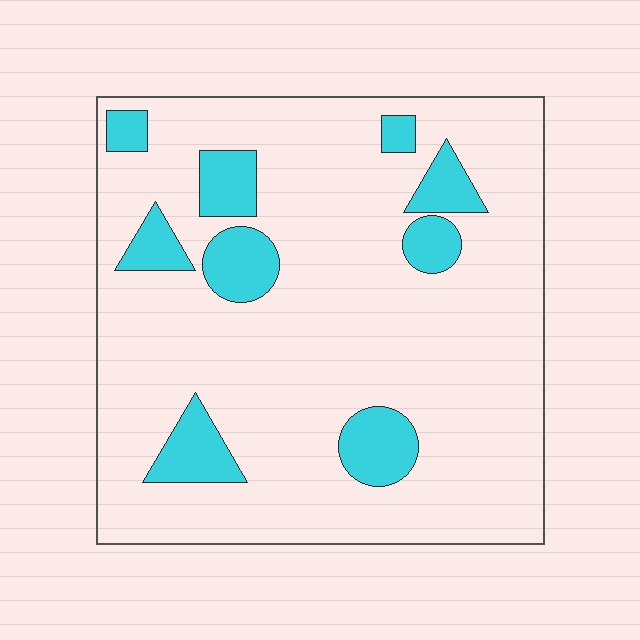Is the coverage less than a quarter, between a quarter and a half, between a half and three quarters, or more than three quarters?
Less than a quarter.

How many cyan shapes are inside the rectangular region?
9.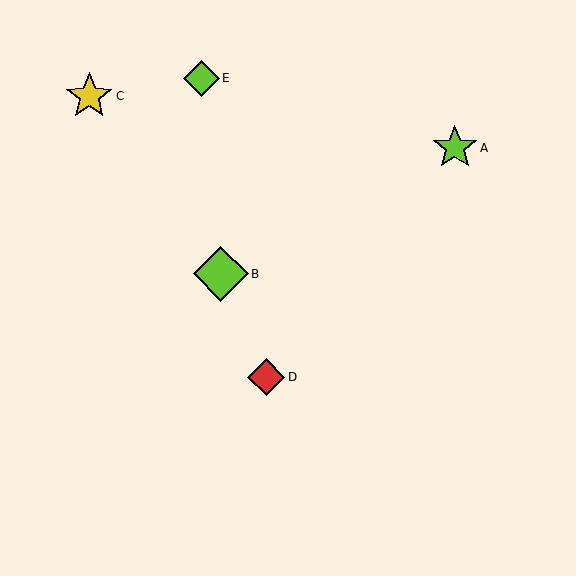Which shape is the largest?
The lime diamond (labeled B) is the largest.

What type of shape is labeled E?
Shape E is a lime diamond.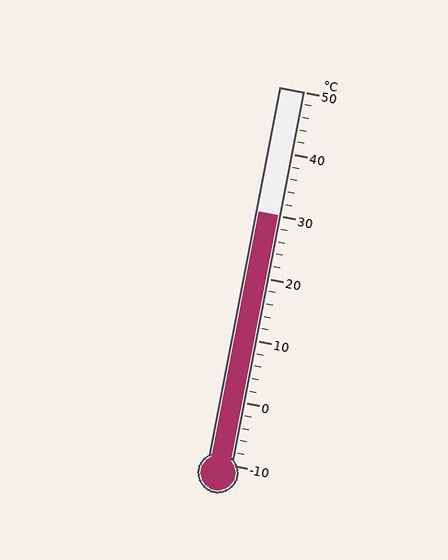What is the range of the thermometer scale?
The thermometer scale ranges from -10°C to 50°C.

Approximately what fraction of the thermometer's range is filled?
The thermometer is filled to approximately 65% of its range.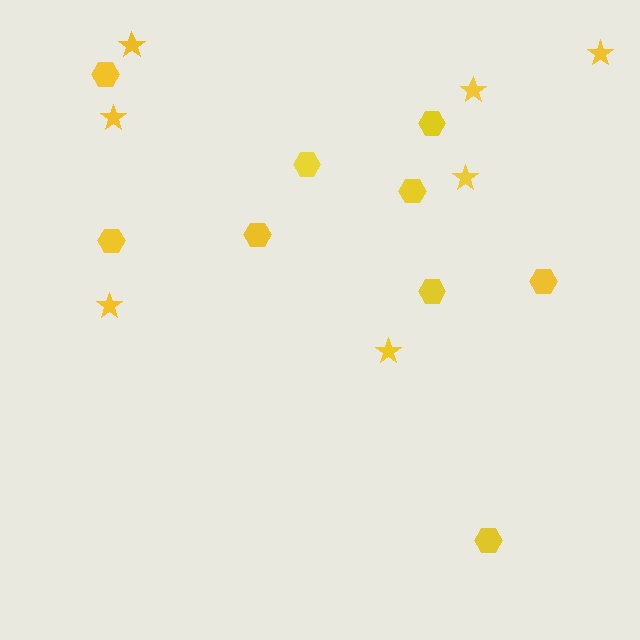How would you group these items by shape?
There are 2 groups: one group of hexagons (9) and one group of stars (7).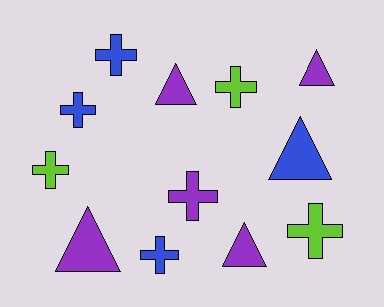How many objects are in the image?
There are 12 objects.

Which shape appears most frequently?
Cross, with 7 objects.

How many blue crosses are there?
There are 3 blue crosses.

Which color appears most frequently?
Purple, with 5 objects.